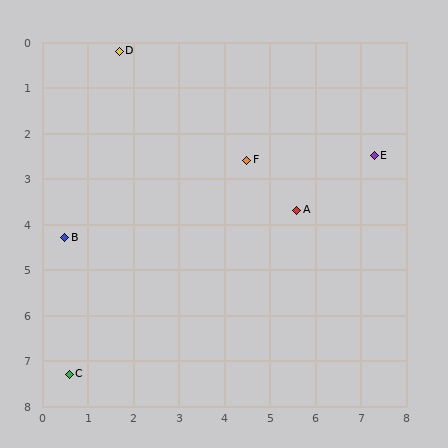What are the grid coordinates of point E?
Point E is at approximately (7.3, 2.5).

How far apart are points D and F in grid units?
Points D and F are about 3.7 grid units apart.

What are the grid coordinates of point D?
Point D is at approximately (1.7, 0.2).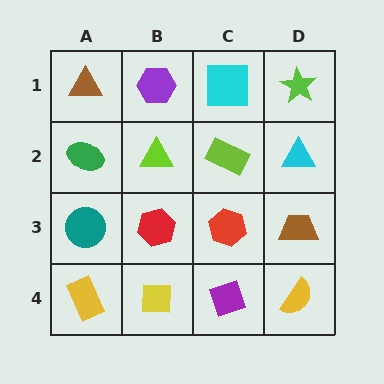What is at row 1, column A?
A brown triangle.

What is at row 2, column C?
A lime rectangle.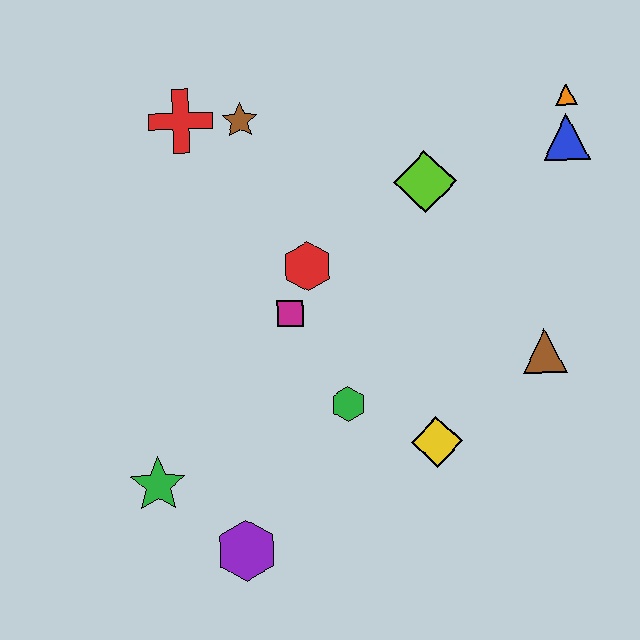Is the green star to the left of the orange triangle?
Yes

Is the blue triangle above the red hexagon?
Yes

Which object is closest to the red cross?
The brown star is closest to the red cross.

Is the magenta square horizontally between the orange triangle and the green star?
Yes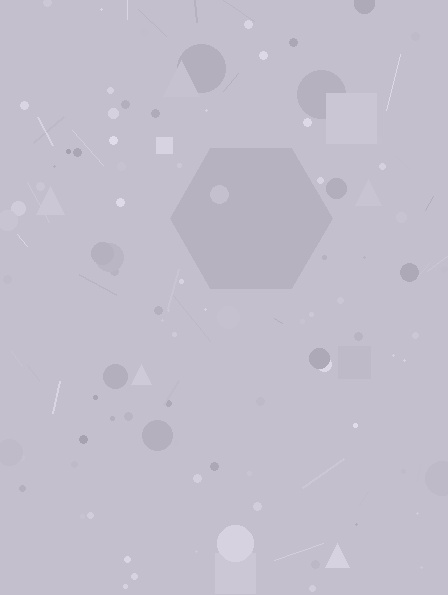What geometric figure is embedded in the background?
A hexagon is embedded in the background.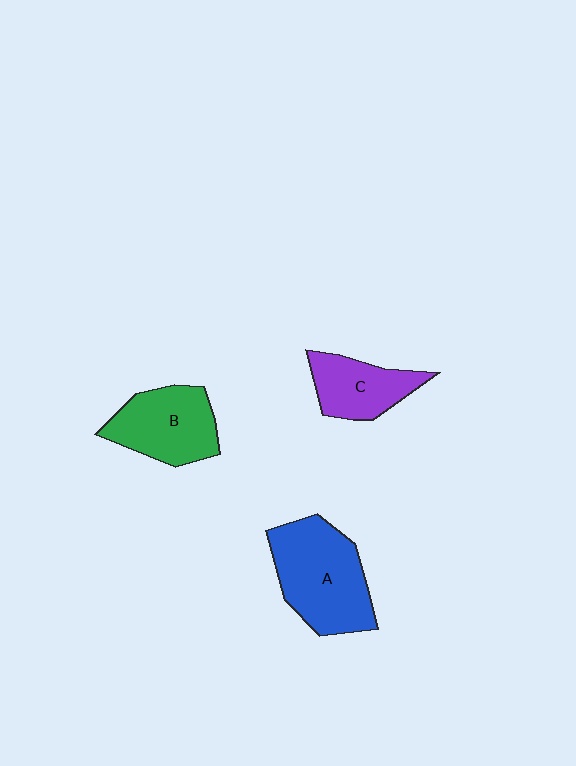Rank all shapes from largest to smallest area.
From largest to smallest: A (blue), B (green), C (purple).